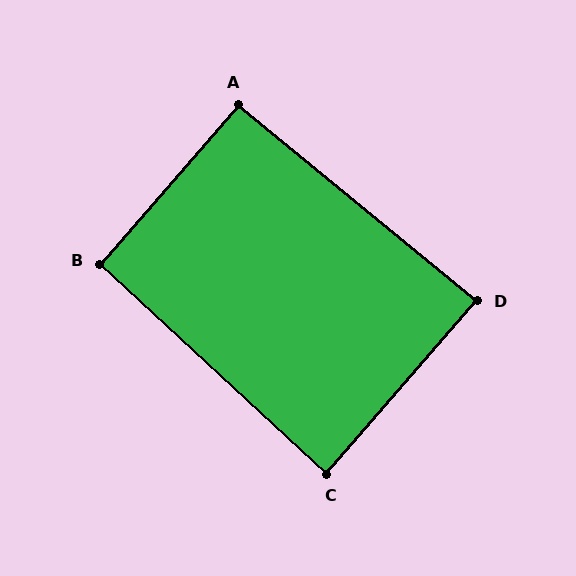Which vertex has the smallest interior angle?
C, at approximately 88 degrees.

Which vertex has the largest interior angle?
A, at approximately 92 degrees.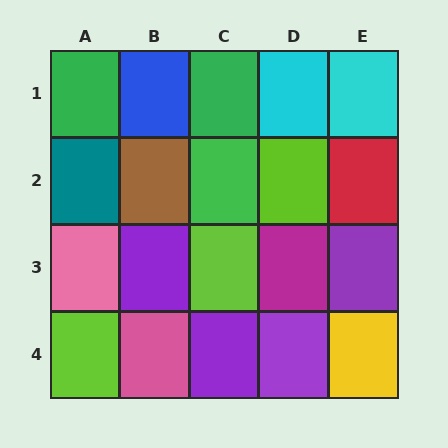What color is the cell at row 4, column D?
Purple.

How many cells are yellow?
1 cell is yellow.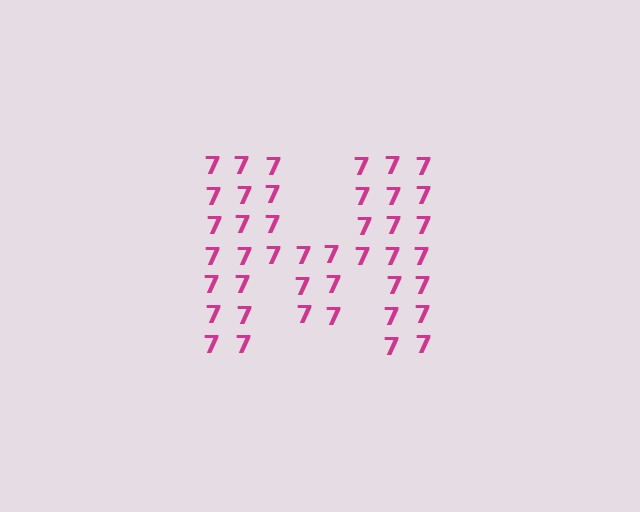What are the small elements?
The small elements are digit 7's.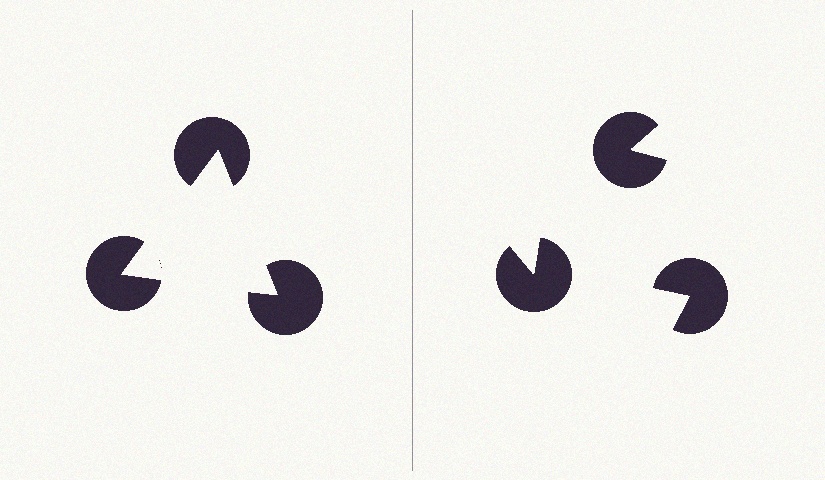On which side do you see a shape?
An illusory triangle appears on the left side. On the right side the wedge cuts are rotated, so no coherent shape forms.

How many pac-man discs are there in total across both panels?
6 — 3 on each side.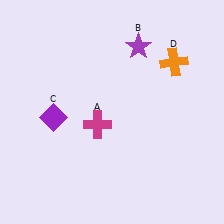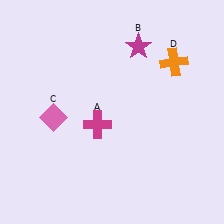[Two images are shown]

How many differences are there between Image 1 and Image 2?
There are 2 differences between the two images.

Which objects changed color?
B changed from purple to magenta. C changed from purple to pink.